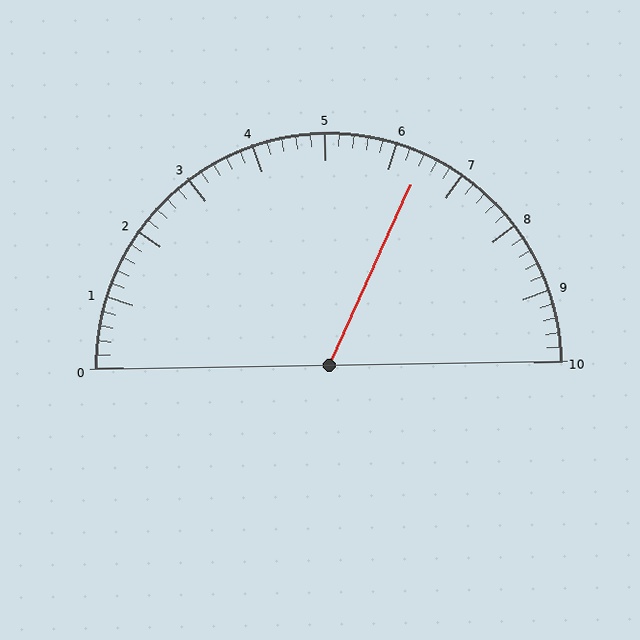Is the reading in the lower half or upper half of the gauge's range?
The reading is in the upper half of the range (0 to 10).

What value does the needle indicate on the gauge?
The needle indicates approximately 6.4.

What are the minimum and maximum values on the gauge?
The gauge ranges from 0 to 10.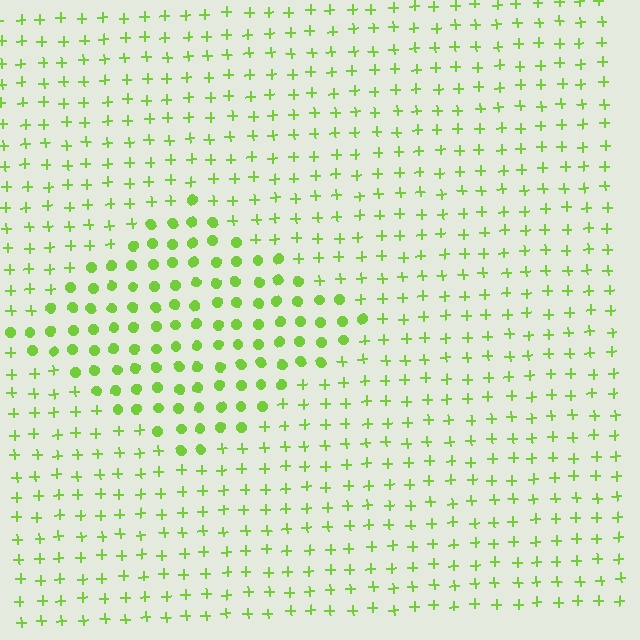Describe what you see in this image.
The image is filled with small lime elements arranged in a uniform grid. A diamond-shaped region contains circles, while the surrounding area contains plus signs. The boundary is defined purely by the change in element shape.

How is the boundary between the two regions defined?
The boundary is defined by a change in element shape: circles inside vs. plus signs outside. All elements share the same color and spacing.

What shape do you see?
I see a diamond.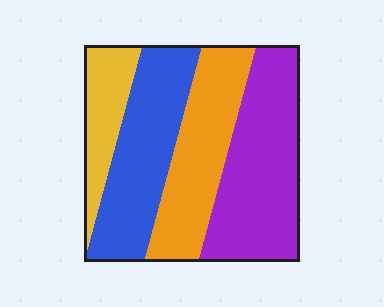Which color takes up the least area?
Yellow, at roughly 15%.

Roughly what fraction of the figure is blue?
Blue covers about 30% of the figure.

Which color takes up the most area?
Purple, at roughly 35%.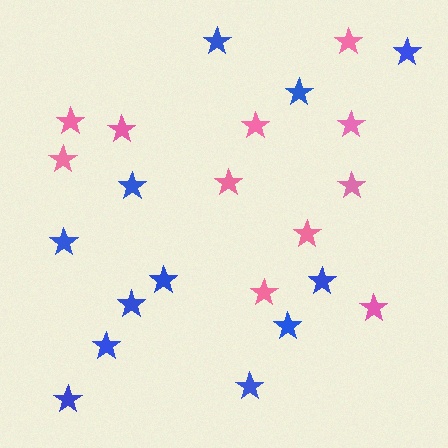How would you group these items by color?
There are 2 groups: one group of pink stars (11) and one group of blue stars (12).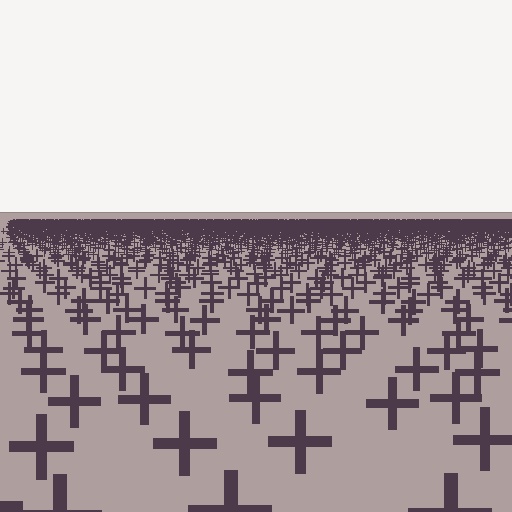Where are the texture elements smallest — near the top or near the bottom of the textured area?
Near the top.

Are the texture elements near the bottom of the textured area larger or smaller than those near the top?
Larger. Near the bottom, elements are closer to the viewer and appear at a bigger on-screen size.